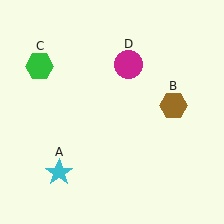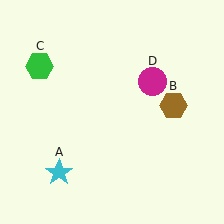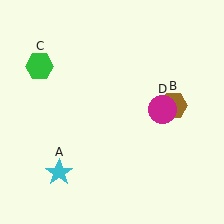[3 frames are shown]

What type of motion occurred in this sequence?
The magenta circle (object D) rotated clockwise around the center of the scene.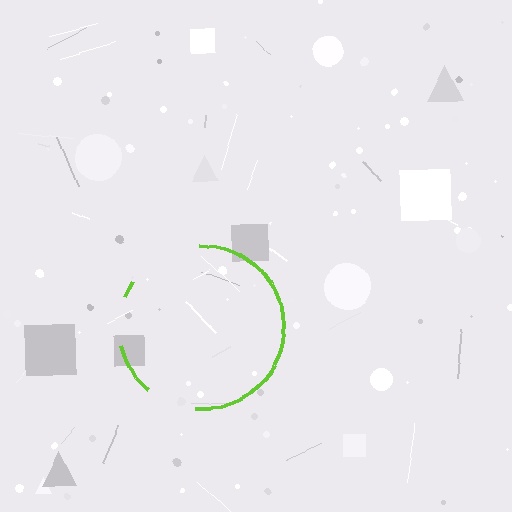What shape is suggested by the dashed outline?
The dashed outline suggests a circle.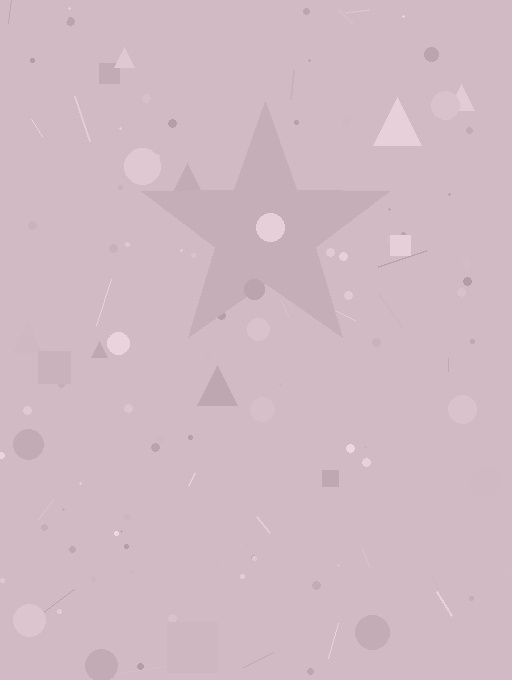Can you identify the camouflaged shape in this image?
The camouflaged shape is a star.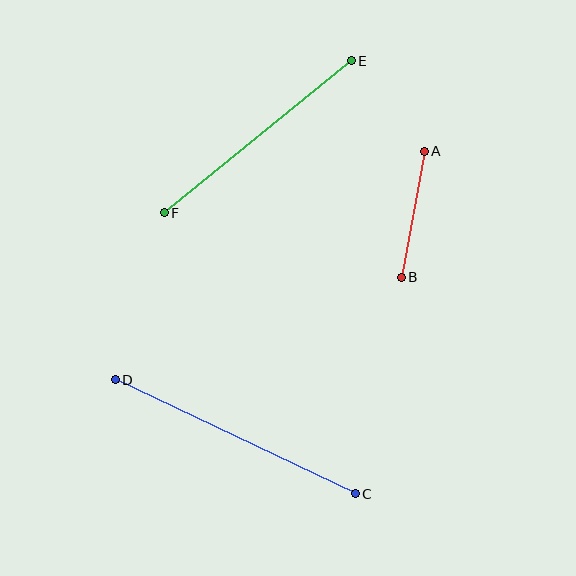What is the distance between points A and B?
The distance is approximately 128 pixels.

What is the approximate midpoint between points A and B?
The midpoint is at approximately (413, 214) pixels.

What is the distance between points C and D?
The distance is approximately 266 pixels.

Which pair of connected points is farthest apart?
Points C and D are farthest apart.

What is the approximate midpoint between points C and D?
The midpoint is at approximately (235, 437) pixels.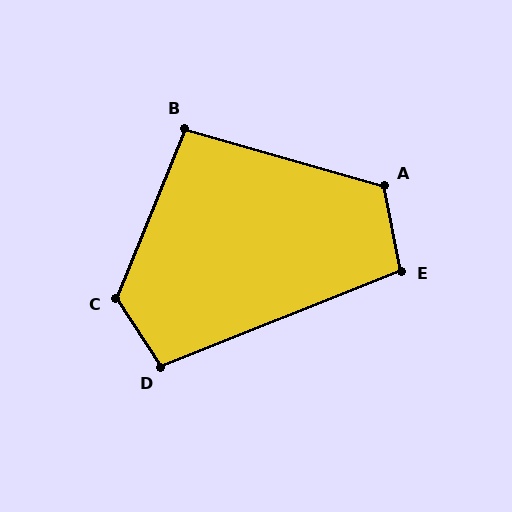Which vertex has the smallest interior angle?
B, at approximately 96 degrees.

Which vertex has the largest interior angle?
C, at approximately 125 degrees.